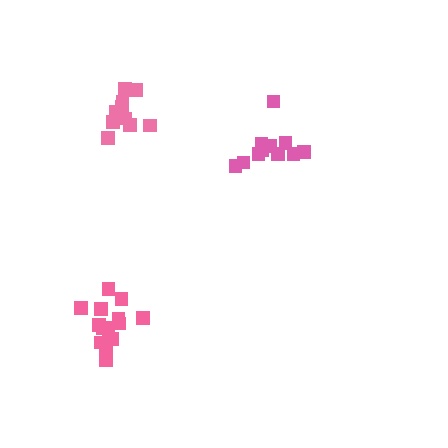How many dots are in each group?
Group 1: 11 dots, Group 2: 11 dots, Group 3: 15 dots (37 total).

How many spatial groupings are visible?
There are 3 spatial groupings.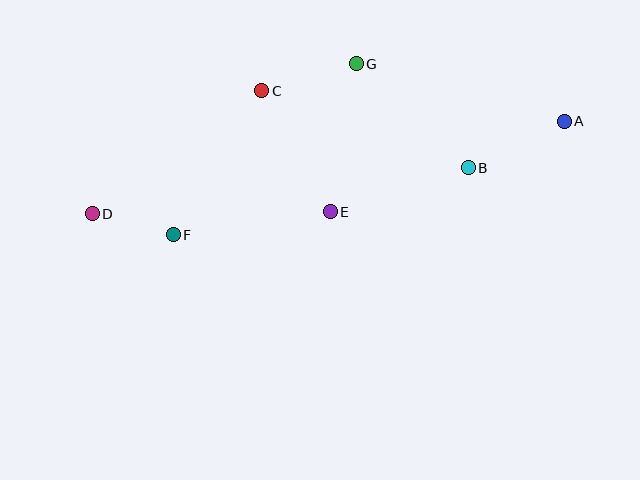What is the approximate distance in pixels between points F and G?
The distance between F and G is approximately 250 pixels.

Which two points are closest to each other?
Points D and F are closest to each other.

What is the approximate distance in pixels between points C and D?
The distance between C and D is approximately 209 pixels.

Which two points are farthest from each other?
Points A and D are farthest from each other.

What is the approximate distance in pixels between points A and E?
The distance between A and E is approximately 251 pixels.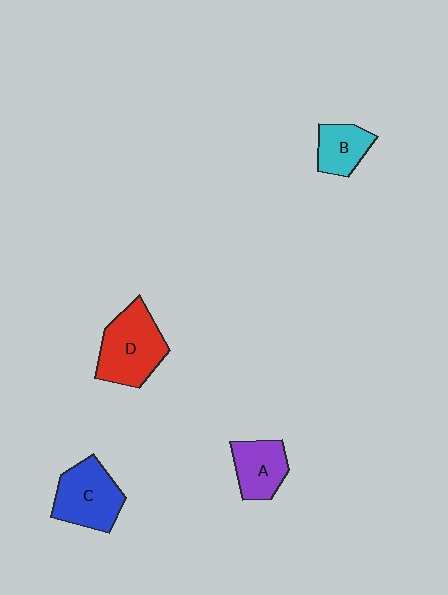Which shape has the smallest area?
Shape B (cyan).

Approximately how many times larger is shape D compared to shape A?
Approximately 1.5 times.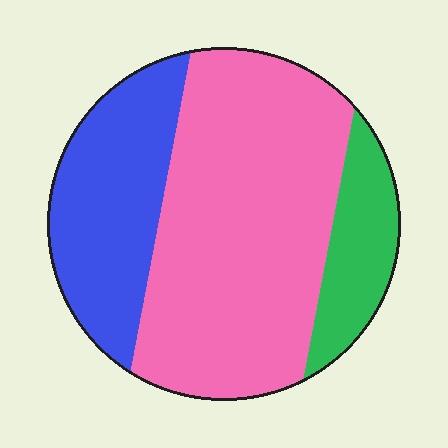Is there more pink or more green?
Pink.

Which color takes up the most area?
Pink, at roughly 60%.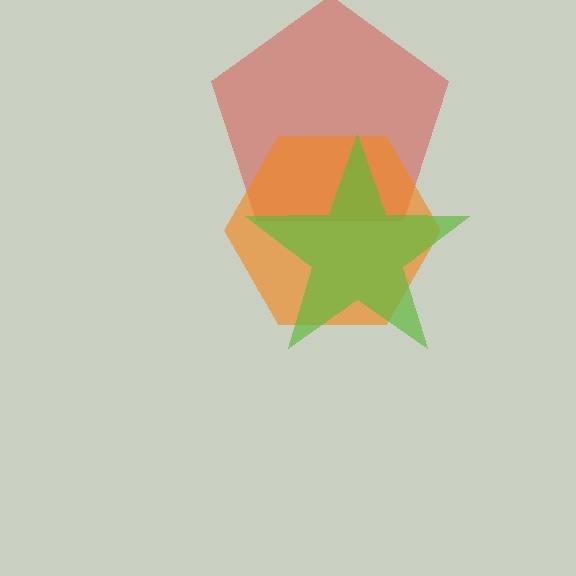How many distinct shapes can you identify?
There are 3 distinct shapes: a red pentagon, an orange hexagon, a lime star.